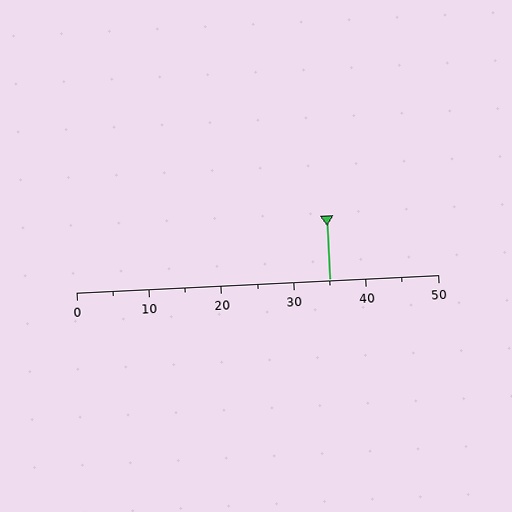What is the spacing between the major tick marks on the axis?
The major ticks are spaced 10 apart.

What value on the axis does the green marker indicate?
The marker indicates approximately 35.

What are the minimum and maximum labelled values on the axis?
The axis runs from 0 to 50.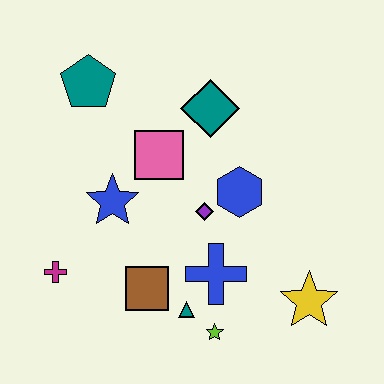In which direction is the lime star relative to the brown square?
The lime star is to the right of the brown square.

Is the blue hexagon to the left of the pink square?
No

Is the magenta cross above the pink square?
No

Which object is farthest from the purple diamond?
The teal pentagon is farthest from the purple diamond.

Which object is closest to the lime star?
The teal triangle is closest to the lime star.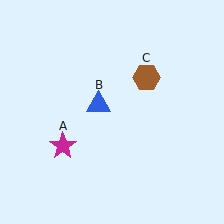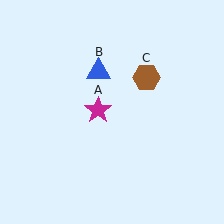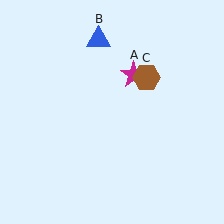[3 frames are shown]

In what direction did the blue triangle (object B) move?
The blue triangle (object B) moved up.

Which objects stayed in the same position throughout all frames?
Brown hexagon (object C) remained stationary.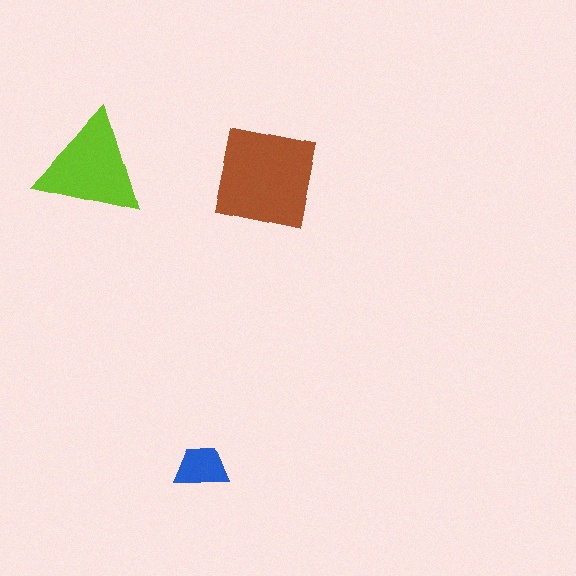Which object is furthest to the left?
The lime triangle is leftmost.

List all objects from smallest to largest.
The blue trapezoid, the lime triangle, the brown square.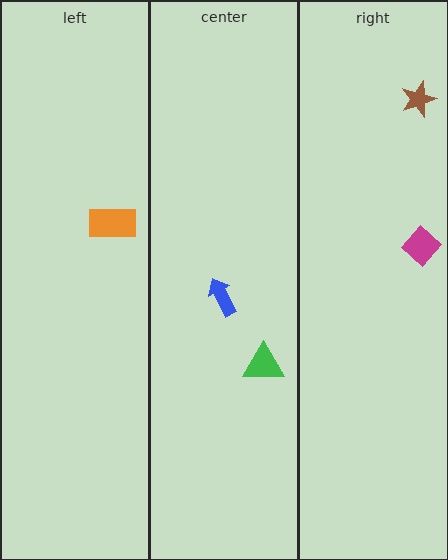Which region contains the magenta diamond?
The right region.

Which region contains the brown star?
The right region.